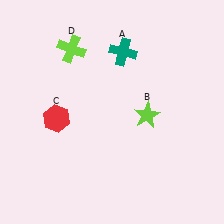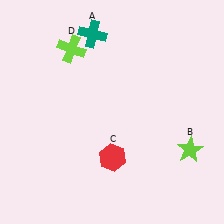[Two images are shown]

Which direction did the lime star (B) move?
The lime star (B) moved right.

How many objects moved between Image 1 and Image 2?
3 objects moved between the two images.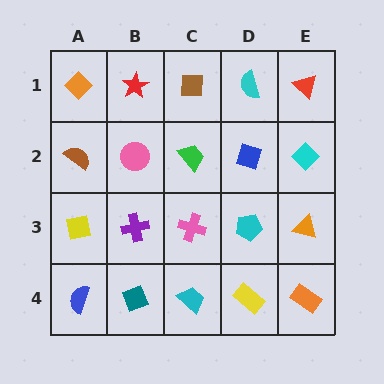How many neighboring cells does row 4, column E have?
2.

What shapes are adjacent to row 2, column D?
A cyan semicircle (row 1, column D), a cyan pentagon (row 3, column D), a green trapezoid (row 2, column C), a cyan diamond (row 2, column E).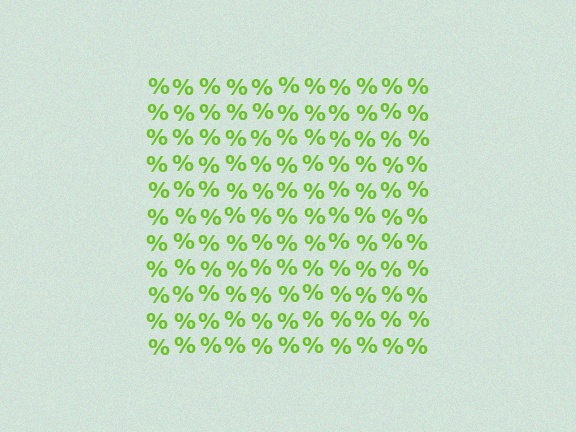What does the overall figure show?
The overall figure shows a square.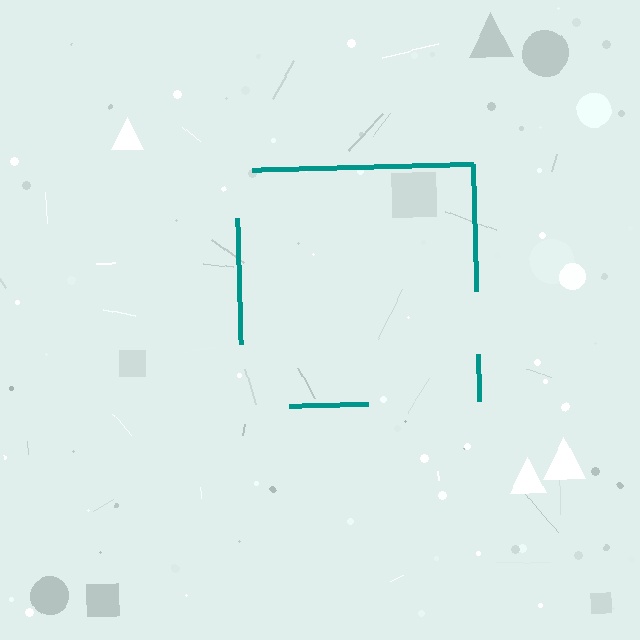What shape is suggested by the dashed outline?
The dashed outline suggests a square.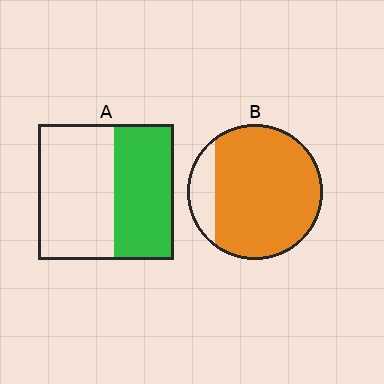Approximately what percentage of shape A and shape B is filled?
A is approximately 45% and B is approximately 85%.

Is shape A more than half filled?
No.